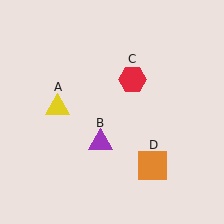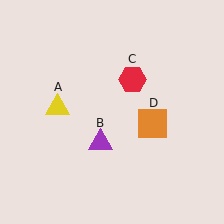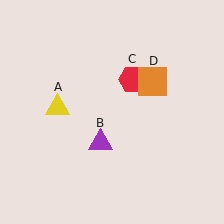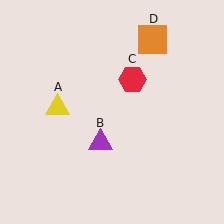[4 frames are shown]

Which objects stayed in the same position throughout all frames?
Yellow triangle (object A) and purple triangle (object B) and red hexagon (object C) remained stationary.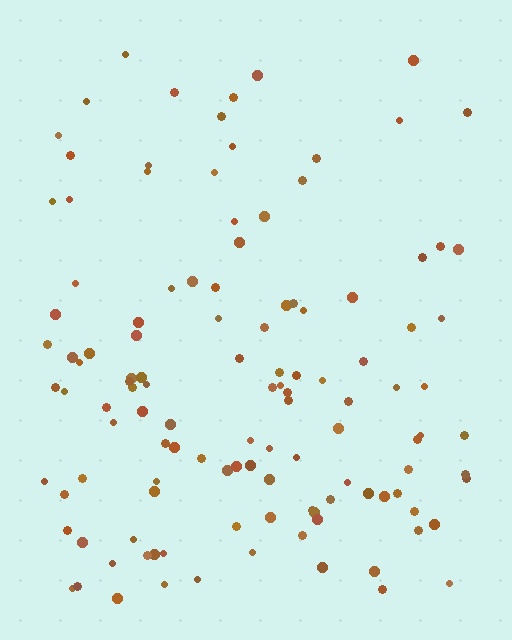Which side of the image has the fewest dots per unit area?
The top.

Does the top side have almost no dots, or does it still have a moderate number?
Still a moderate number, just noticeably fewer than the bottom.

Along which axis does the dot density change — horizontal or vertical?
Vertical.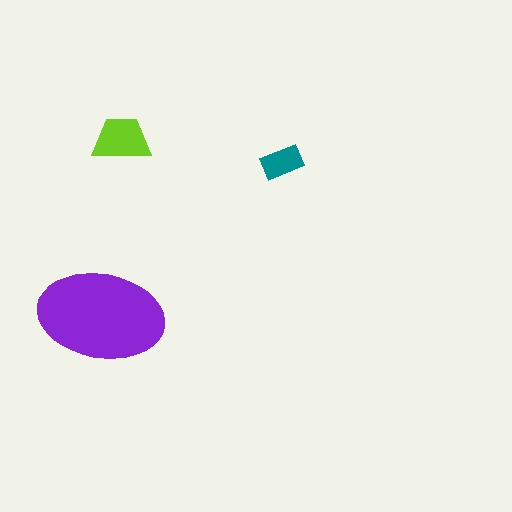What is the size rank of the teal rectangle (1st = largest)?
3rd.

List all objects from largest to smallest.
The purple ellipse, the lime trapezoid, the teal rectangle.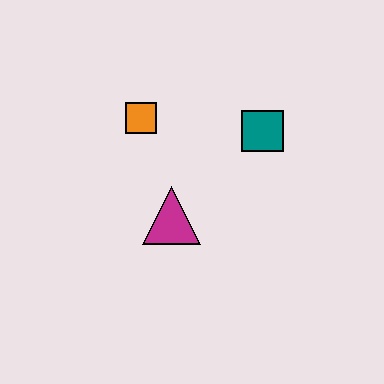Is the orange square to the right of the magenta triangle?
No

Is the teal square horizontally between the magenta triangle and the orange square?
No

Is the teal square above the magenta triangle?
Yes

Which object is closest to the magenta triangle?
The orange square is closest to the magenta triangle.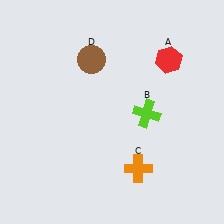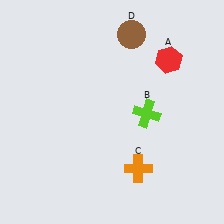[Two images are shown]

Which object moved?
The brown circle (D) moved right.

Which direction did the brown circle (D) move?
The brown circle (D) moved right.